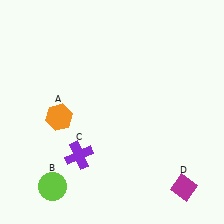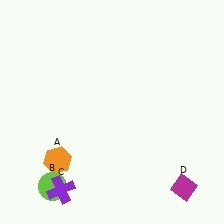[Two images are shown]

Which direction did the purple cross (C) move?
The purple cross (C) moved down.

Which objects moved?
The objects that moved are: the orange hexagon (A), the purple cross (C).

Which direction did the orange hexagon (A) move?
The orange hexagon (A) moved down.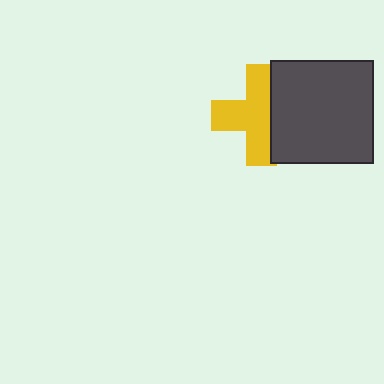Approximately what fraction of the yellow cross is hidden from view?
Roughly 35% of the yellow cross is hidden behind the dark gray square.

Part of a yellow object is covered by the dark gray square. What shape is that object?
It is a cross.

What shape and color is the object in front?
The object in front is a dark gray square.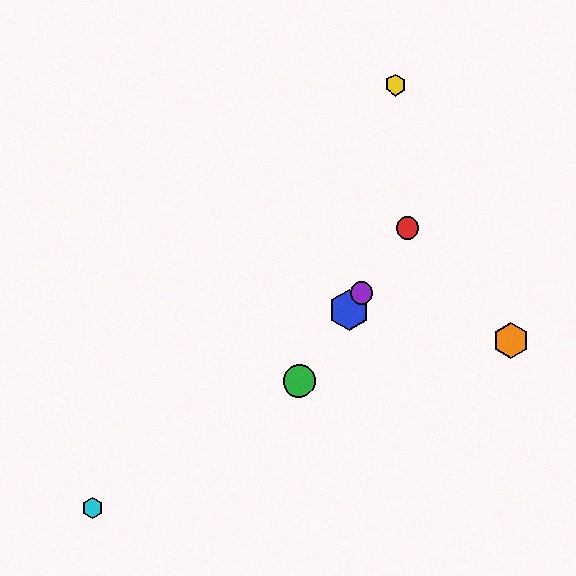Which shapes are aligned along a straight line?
The red circle, the blue hexagon, the green circle, the purple circle are aligned along a straight line.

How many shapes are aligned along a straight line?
4 shapes (the red circle, the blue hexagon, the green circle, the purple circle) are aligned along a straight line.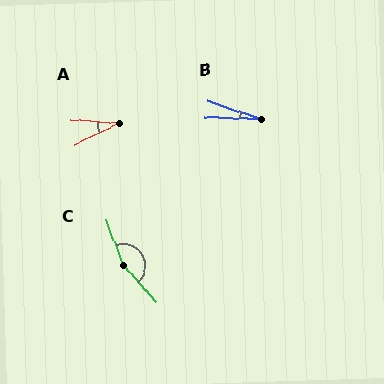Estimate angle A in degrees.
Approximately 30 degrees.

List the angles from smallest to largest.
B (17°), A (30°), C (158°).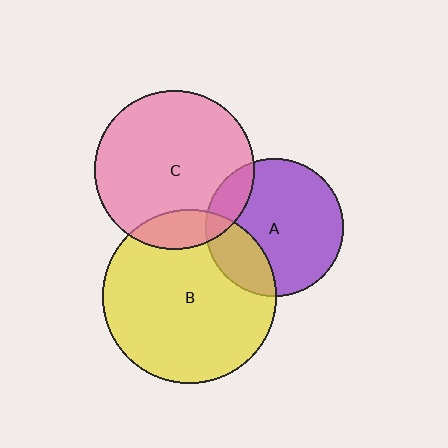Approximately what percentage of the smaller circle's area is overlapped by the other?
Approximately 15%.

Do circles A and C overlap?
Yes.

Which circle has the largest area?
Circle B (yellow).